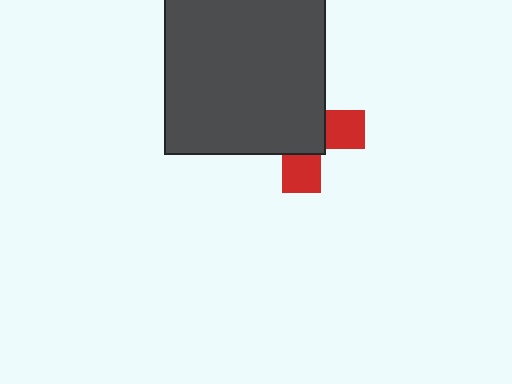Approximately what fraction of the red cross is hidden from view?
Roughly 64% of the red cross is hidden behind the dark gray square.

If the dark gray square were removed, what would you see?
You would see the complete red cross.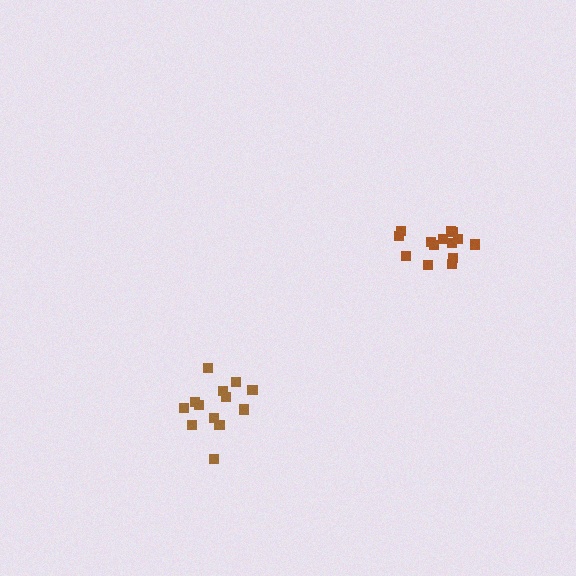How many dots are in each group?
Group 1: 13 dots, Group 2: 14 dots (27 total).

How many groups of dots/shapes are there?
There are 2 groups.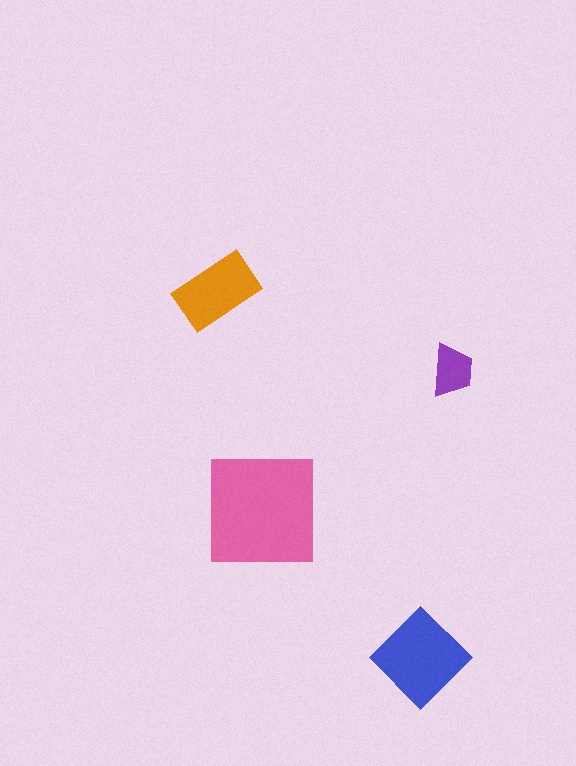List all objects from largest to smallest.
The pink square, the blue diamond, the orange rectangle, the purple trapezoid.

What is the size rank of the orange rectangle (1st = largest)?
3rd.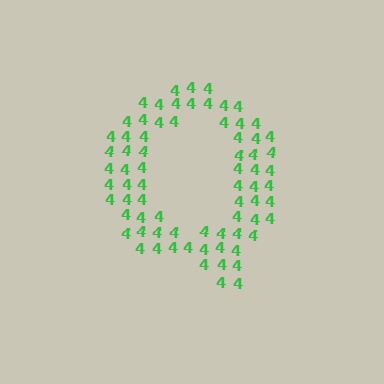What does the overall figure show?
The overall figure shows the letter Q.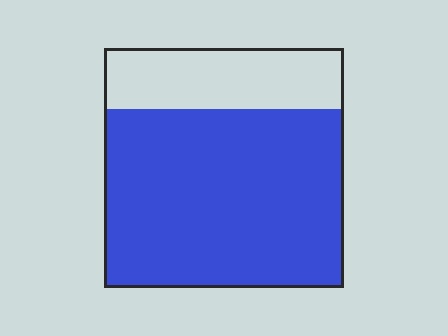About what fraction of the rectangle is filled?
About three quarters (3/4).